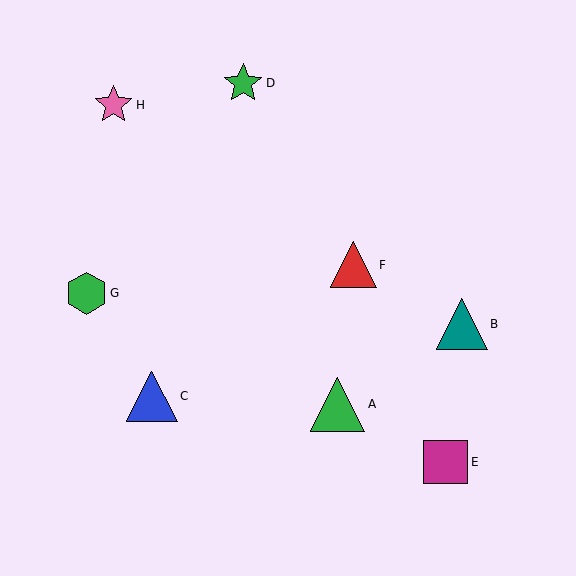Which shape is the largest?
The green triangle (labeled A) is the largest.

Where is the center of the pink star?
The center of the pink star is at (113, 105).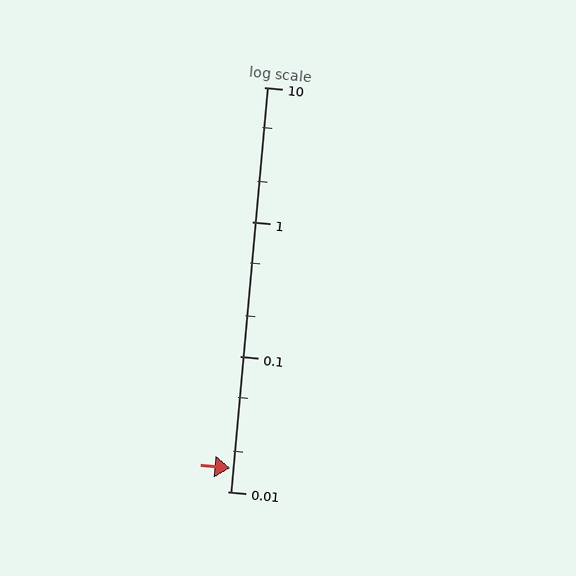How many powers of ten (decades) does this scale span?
The scale spans 3 decades, from 0.01 to 10.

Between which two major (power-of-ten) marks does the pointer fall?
The pointer is between 0.01 and 0.1.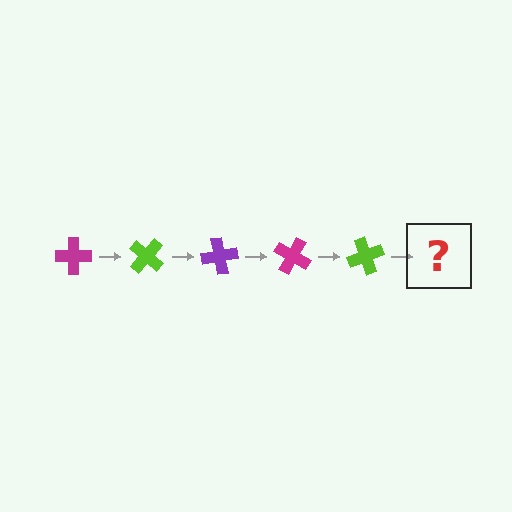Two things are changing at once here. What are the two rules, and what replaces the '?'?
The two rules are that it rotates 40 degrees each step and the color cycles through magenta, lime, and purple. The '?' should be a purple cross, rotated 200 degrees from the start.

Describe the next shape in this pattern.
It should be a purple cross, rotated 200 degrees from the start.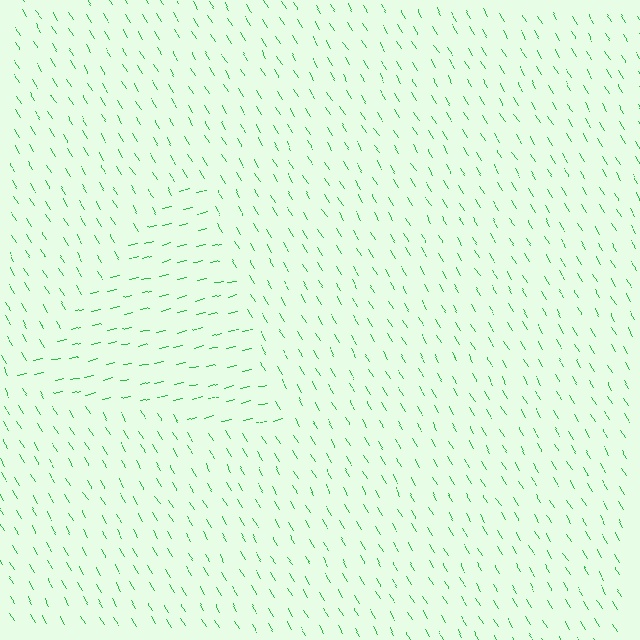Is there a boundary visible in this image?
Yes, there is a texture boundary formed by a change in line orientation.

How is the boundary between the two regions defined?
The boundary is defined purely by a change in line orientation (approximately 72 degrees difference). All lines are the same color and thickness.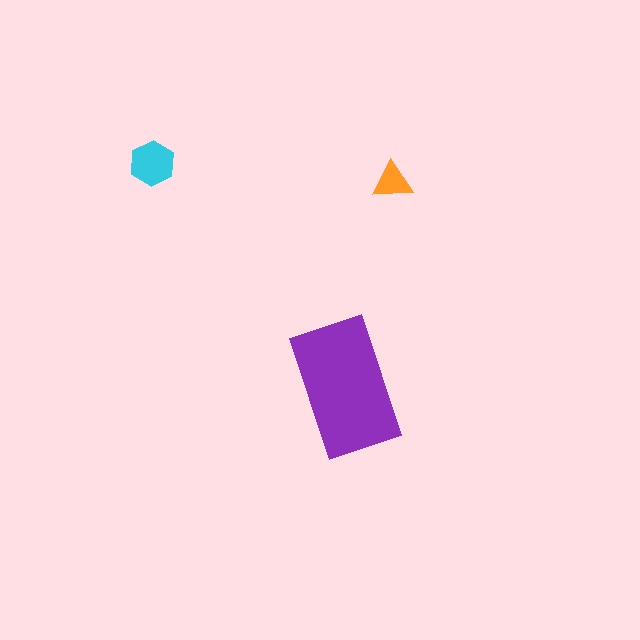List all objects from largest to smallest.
The purple rectangle, the cyan hexagon, the orange triangle.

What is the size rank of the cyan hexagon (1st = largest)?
2nd.